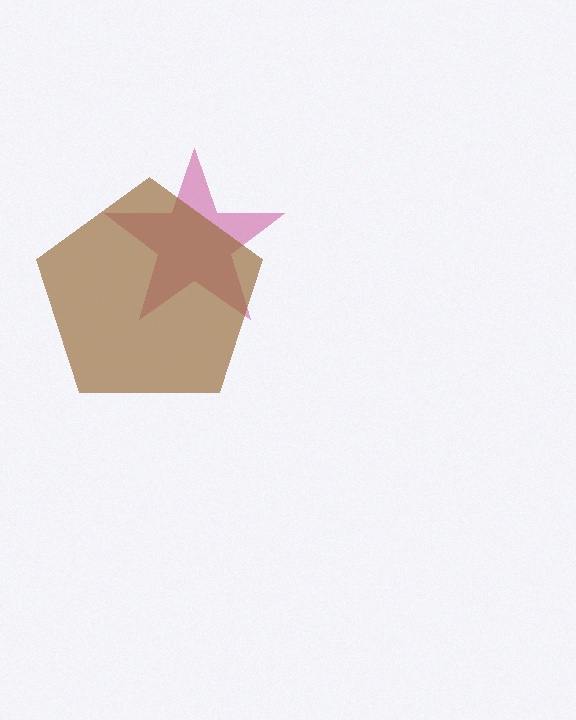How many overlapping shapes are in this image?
There are 2 overlapping shapes in the image.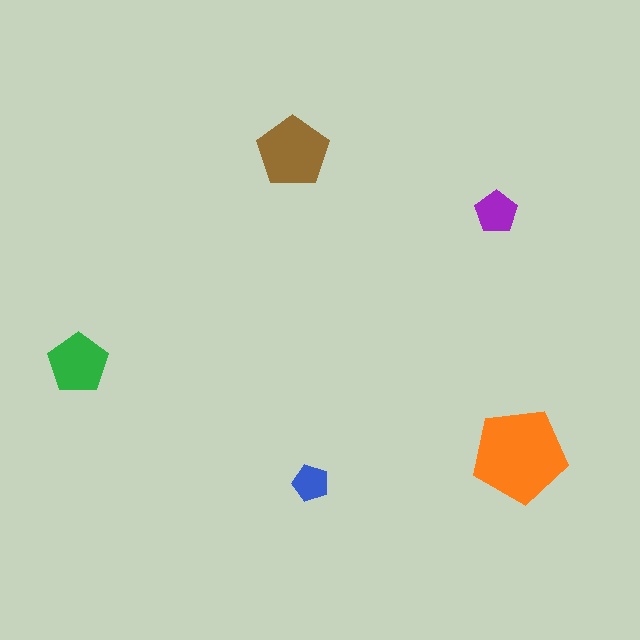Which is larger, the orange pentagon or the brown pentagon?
The orange one.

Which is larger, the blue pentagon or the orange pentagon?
The orange one.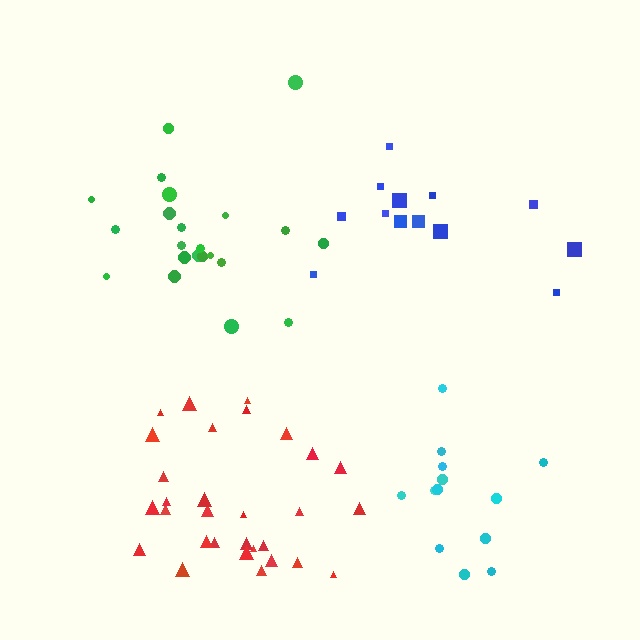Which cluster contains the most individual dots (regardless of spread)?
Red (30).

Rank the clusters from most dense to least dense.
red, green, cyan, blue.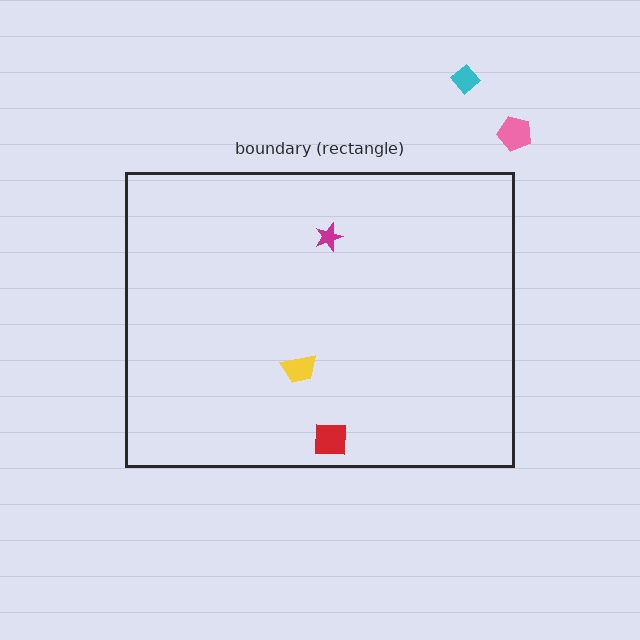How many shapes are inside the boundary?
3 inside, 2 outside.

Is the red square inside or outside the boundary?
Inside.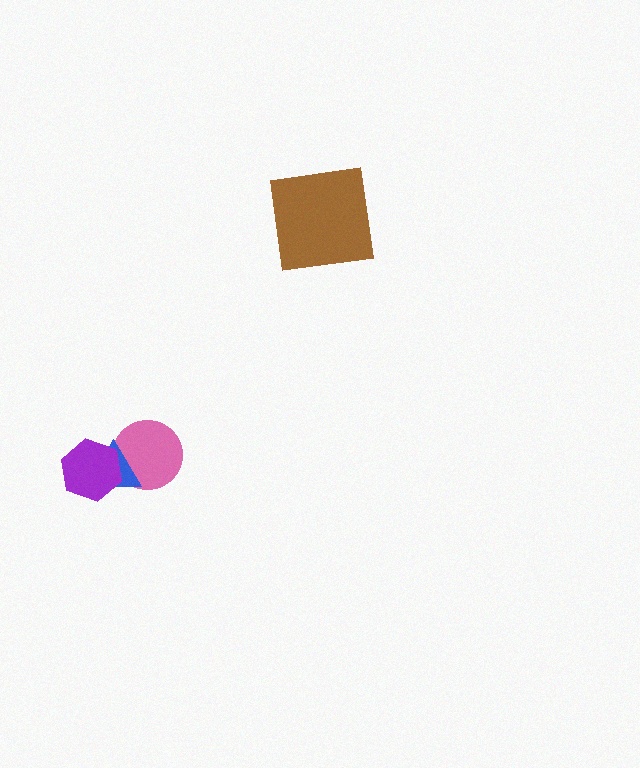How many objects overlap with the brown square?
0 objects overlap with the brown square.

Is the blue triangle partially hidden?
Yes, it is partially covered by another shape.